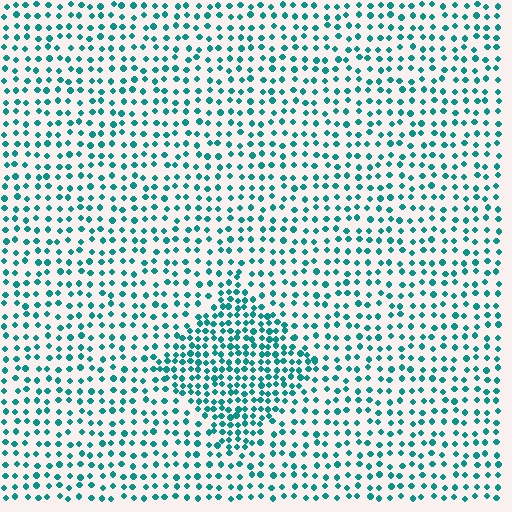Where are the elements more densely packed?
The elements are more densely packed inside the diamond boundary.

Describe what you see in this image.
The image contains small teal elements arranged at two different densities. A diamond-shaped region is visible where the elements are more densely packed than the surrounding area.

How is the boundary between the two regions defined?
The boundary is defined by a change in element density (approximately 1.9x ratio). All elements are the same color, size, and shape.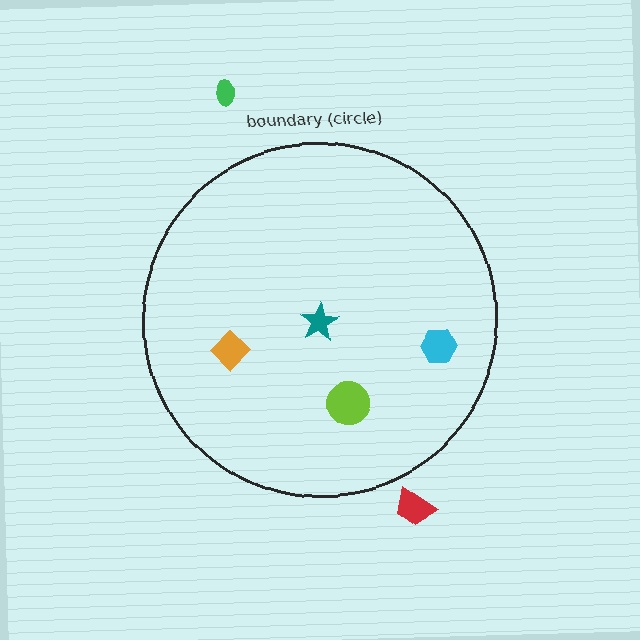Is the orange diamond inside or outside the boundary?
Inside.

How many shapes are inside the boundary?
4 inside, 2 outside.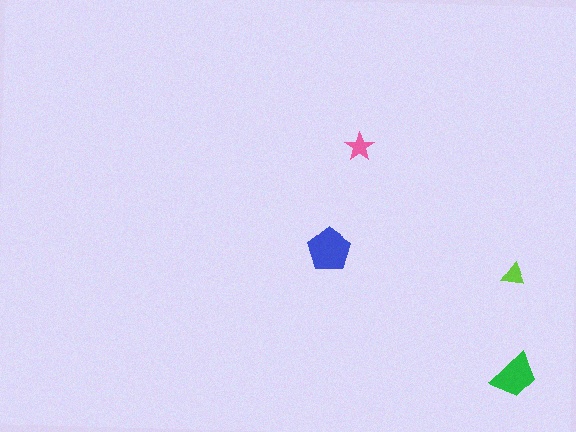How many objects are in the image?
There are 4 objects in the image.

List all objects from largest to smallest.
The blue pentagon, the green trapezoid, the pink star, the lime triangle.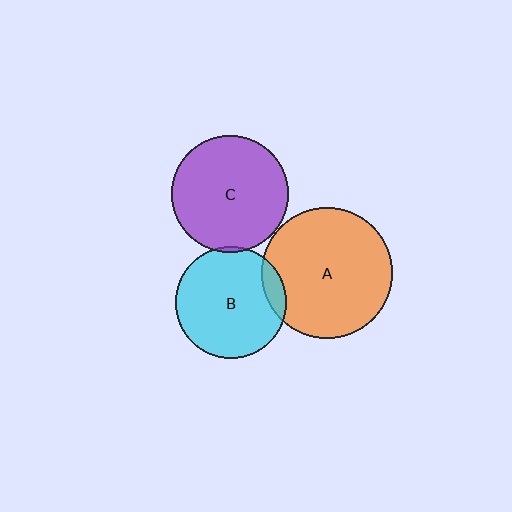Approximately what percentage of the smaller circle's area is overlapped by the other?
Approximately 5%.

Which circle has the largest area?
Circle A (orange).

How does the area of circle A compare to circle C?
Approximately 1.3 times.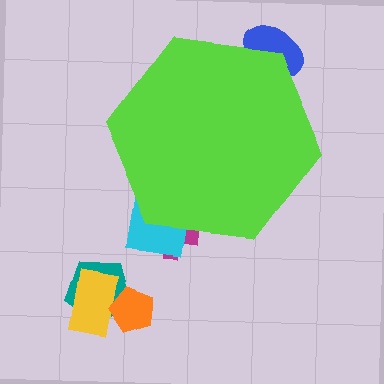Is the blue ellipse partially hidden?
Yes, the blue ellipse is partially hidden behind the lime hexagon.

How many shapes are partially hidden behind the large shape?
3 shapes are partially hidden.